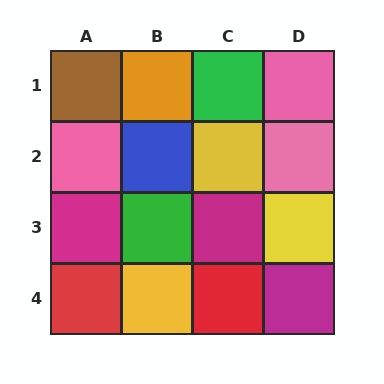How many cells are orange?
1 cell is orange.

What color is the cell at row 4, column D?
Magenta.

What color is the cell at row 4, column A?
Red.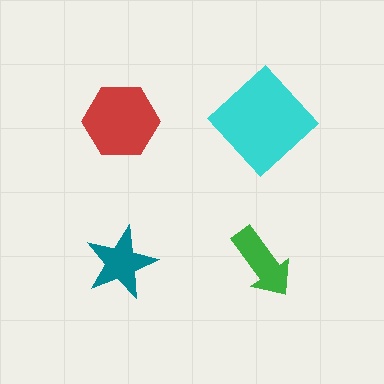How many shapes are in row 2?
2 shapes.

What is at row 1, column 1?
A red hexagon.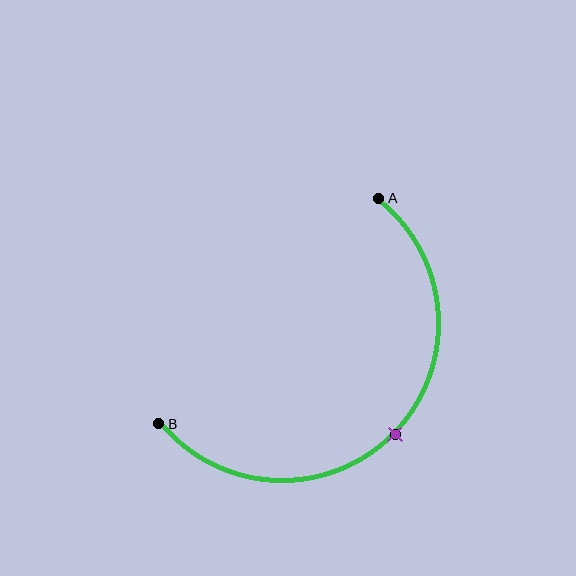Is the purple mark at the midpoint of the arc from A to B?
Yes. The purple mark lies on the arc at equal arc-length from both A and B — it is the arc midpoint.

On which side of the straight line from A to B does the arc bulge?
The arc bulges below and to the right of the straight line connecting A and B.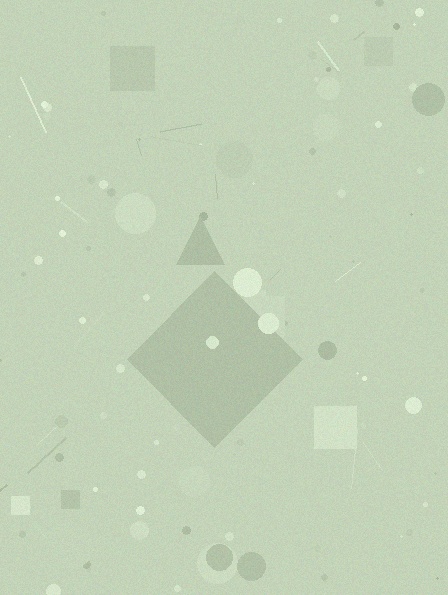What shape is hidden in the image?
A diamond is hidden in the image.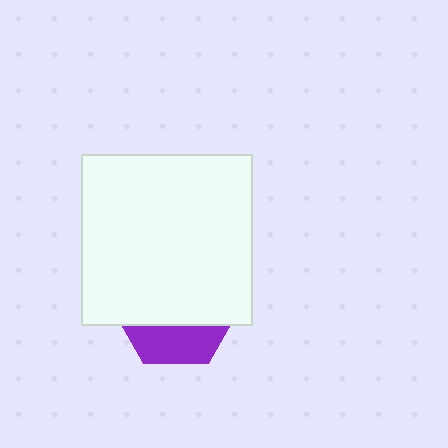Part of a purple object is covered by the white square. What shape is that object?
It is a hexagon.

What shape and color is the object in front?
The object in front is a white square.